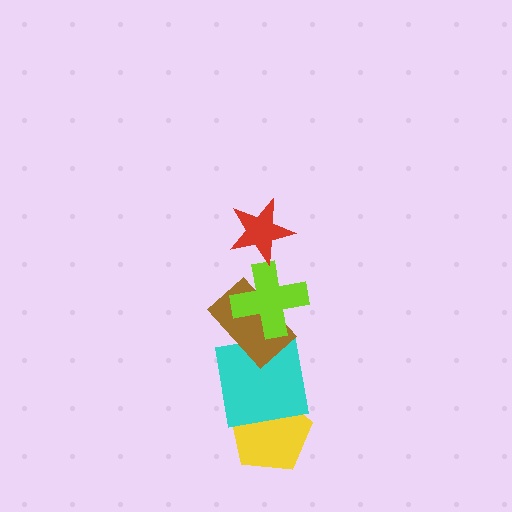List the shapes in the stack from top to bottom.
From top to bottom: the red star, the lime cross, the brown rectangle, the cyan square, the yellow pentagon.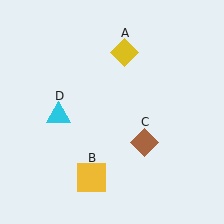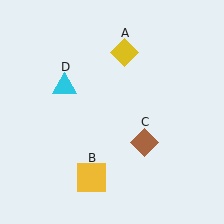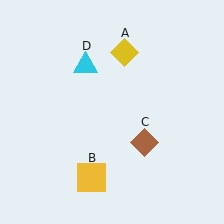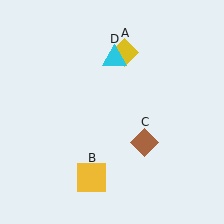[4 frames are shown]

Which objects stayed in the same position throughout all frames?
Yellow diamond (object A) and yellow square (object B) and brown diamond (object C) remained stationary.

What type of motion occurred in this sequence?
The cyan triangle (object D) rotated clockwise around the center of the scene.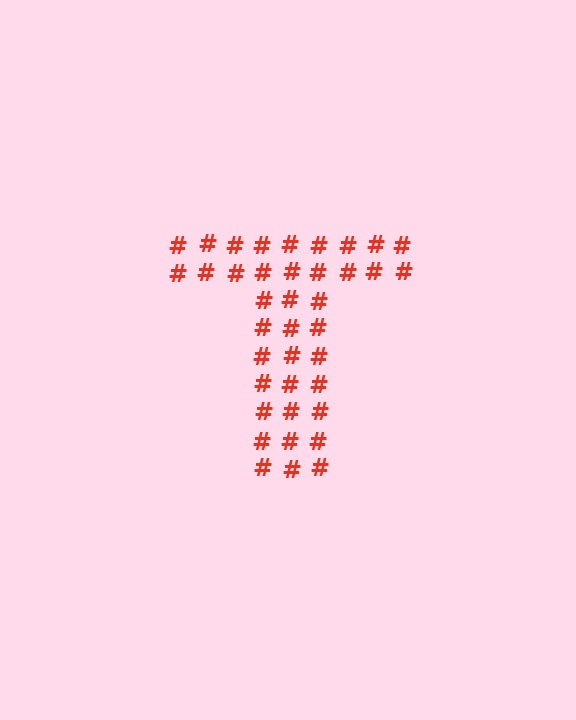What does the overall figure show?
The overall figure shows the letter T.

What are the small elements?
The small elements are hash symbols.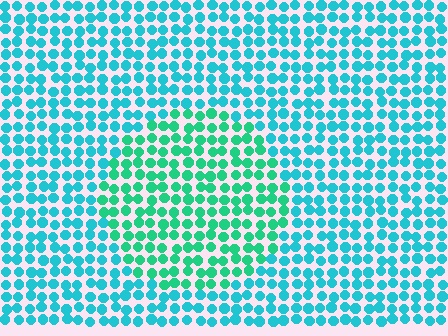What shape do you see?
I see a circle.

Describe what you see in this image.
The image is filled with small cyan elements in a uniform arrangement. A circle-shaped region is visible where the elements are tinted to a slightly different hue, forming a subtle color boundary.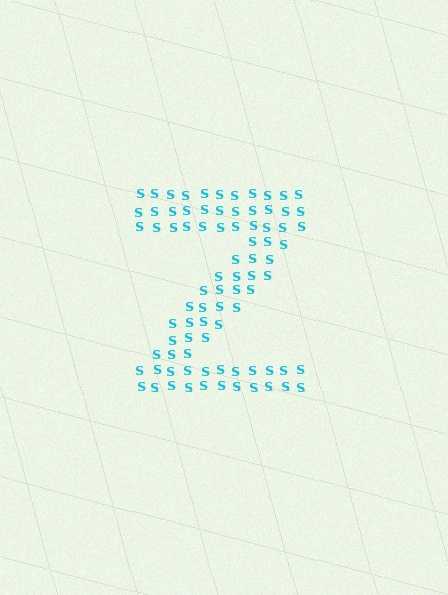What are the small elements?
The small elements are letter S's.